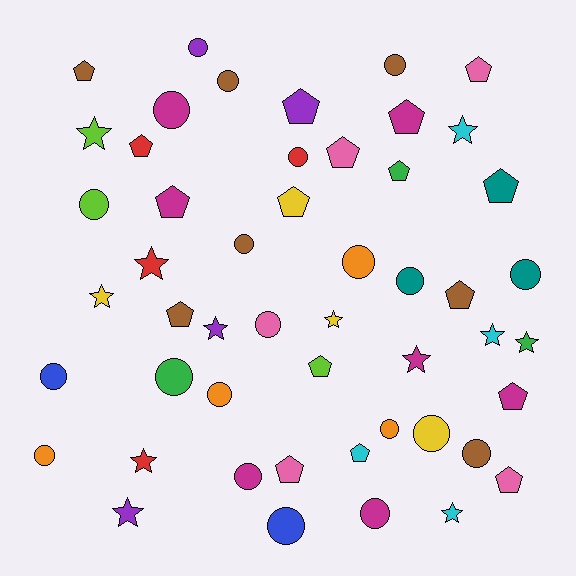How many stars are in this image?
There are 12 stars.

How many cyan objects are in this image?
There are 4 cyan objects.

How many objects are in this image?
There are 50 objects.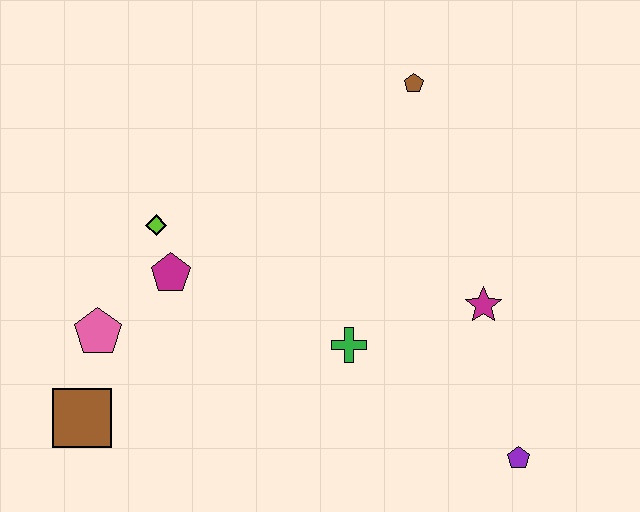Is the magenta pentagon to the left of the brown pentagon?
Yes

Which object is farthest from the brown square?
The brown pentagon is farthest from the brown square.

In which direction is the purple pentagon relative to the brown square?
The purple pentagon is to the right of the brown square.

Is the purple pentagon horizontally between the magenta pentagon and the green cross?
No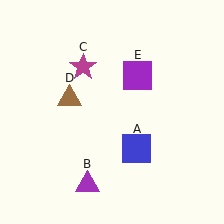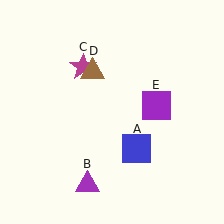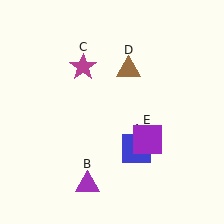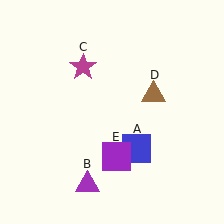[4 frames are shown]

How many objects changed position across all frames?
2 objects changed position: brown triangle (object D), purple square (object E).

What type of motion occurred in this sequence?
The brown triangle (object D), purple square (object E) rotated clockwise around the center of the scene.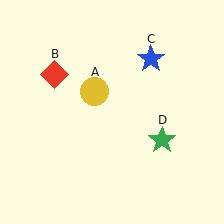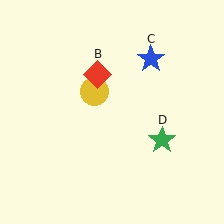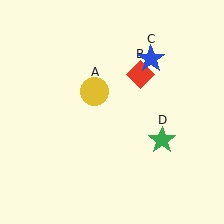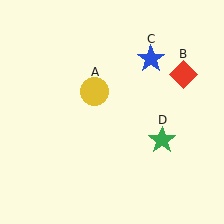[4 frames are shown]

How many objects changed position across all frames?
1 object changed position: red diamond (object B).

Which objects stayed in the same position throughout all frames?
Yellow circle (object A) and blue star (object C) and green star (object D) remained stationary.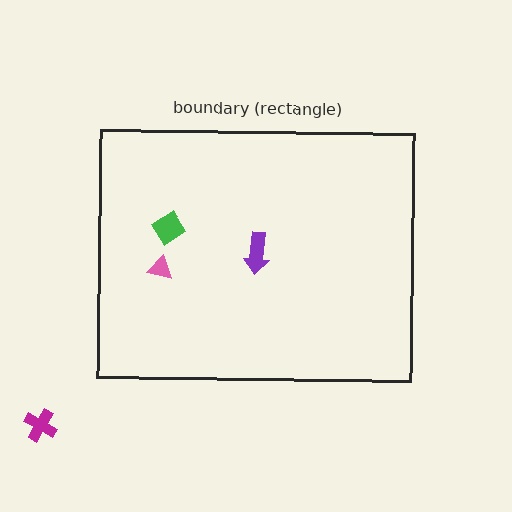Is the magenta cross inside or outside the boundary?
Outside.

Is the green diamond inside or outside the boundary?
Inside.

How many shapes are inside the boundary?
3 inside, 1 outside.